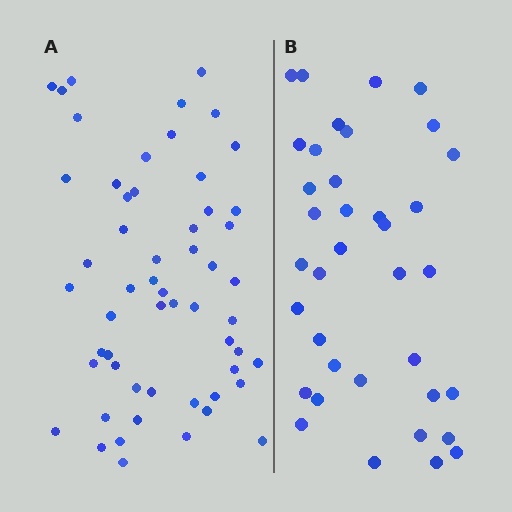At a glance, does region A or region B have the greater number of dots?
Region A (the left region) has more dots.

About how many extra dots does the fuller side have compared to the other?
Region A has approximately 20 more dots than region B.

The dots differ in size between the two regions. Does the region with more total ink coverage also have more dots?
No. Region B has more total ink coverage because its dots are larger, but region A actually contains more individual dots. Total area can be misleading — the number of items is what matters here.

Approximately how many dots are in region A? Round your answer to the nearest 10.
About 60 dots. (The exact count is 56, which rounds to 60.)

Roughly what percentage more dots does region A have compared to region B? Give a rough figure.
About 50% more.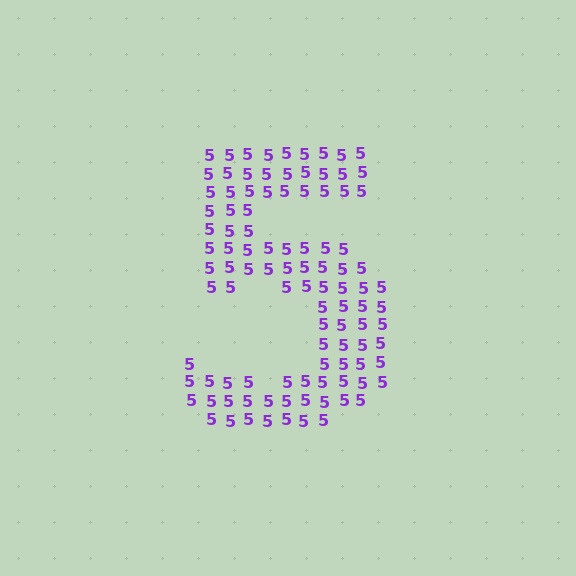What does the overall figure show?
The overall figure shows the digit 5.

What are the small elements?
The small elements are digit 5's.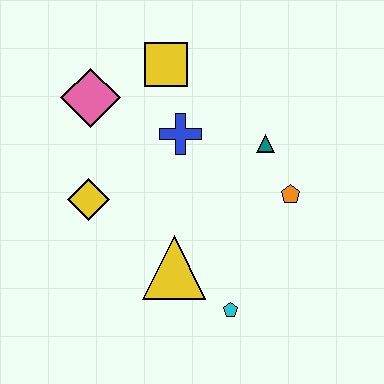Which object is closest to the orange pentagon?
The teal triangle is closest to the orange pentagon.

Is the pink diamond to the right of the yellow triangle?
No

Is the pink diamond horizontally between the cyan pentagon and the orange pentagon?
No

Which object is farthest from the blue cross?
The cyan pentagon is farthest from the blue cross.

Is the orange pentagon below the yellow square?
Yes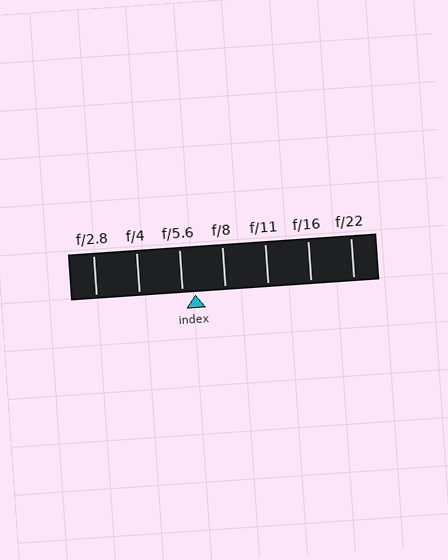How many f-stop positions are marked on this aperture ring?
There are 7 f-stop positions marked.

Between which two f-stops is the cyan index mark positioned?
The index mark is between f/5.6 and f/8.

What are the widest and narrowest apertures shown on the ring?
The widest aperture shown is f/2.8 and the narrowest is f/22.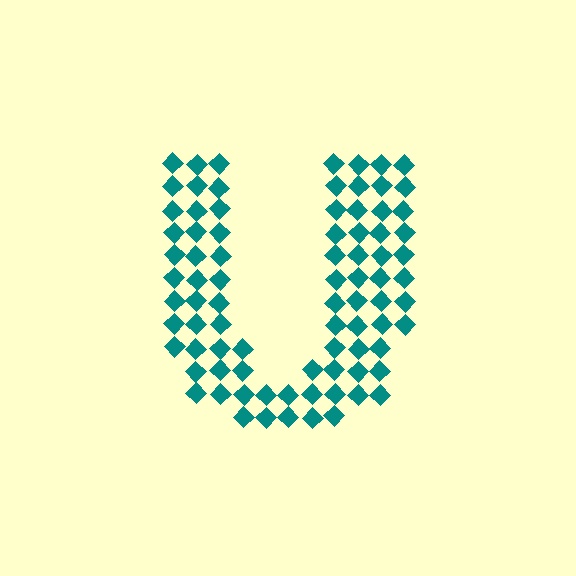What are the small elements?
The small elements are diamonds.